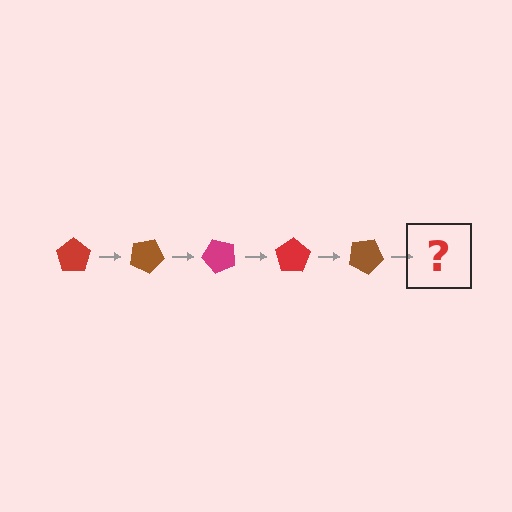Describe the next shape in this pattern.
It should be a magenta pentagon, rotated 125 degrees from the start.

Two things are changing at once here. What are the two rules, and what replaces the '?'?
The two rules are that it rotates 25 degrees each step and the color cycles through red, brown, and magenta. The '?' should be a magenta pentagon, rotated 125 degrees from the start.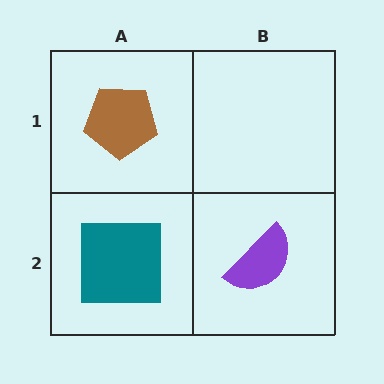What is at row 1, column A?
A brown pentagon.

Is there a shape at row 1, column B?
No, that cell is empty.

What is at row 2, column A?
A teal square.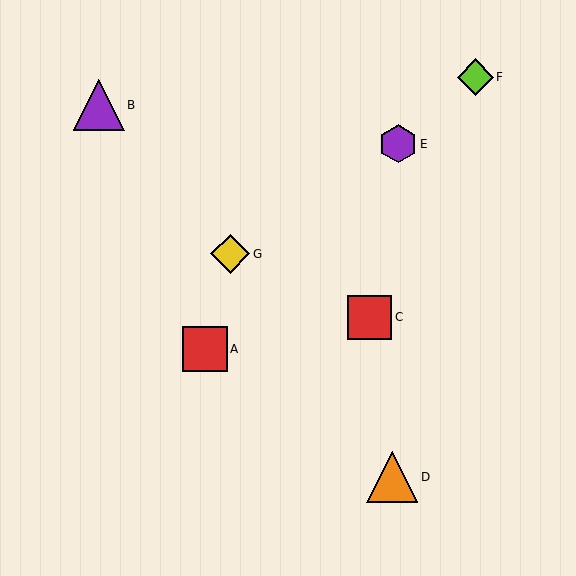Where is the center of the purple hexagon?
The center of the purple hexagon is at (398, 144).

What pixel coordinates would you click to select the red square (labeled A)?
Click at (205, 349) to select the red square A.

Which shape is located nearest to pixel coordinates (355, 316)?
The red square (labeled C) at (370, 317) is nearest to that location.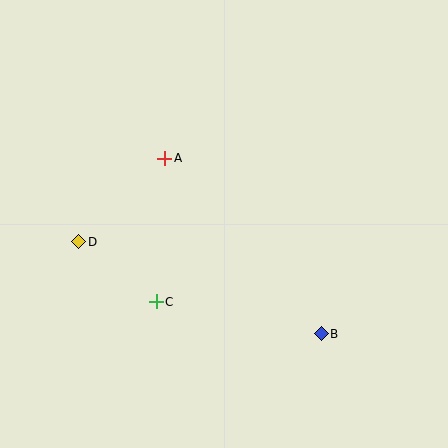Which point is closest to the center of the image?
Point A at (165, 158) is closest to the center.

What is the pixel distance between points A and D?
The distance between A and D is 120 pixels.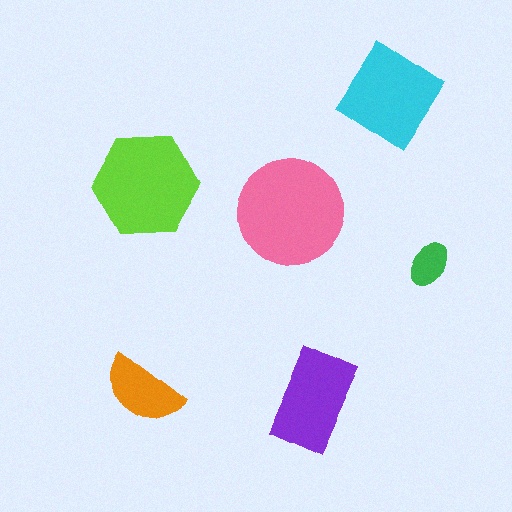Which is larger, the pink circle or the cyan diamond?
The pink circle.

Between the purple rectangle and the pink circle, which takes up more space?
The pink circle.